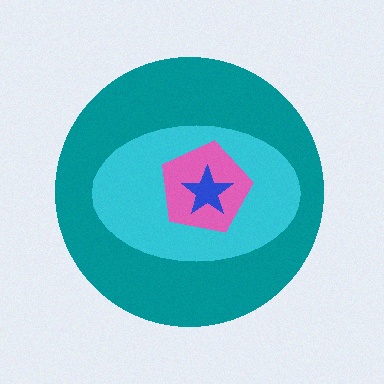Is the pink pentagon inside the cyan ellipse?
Yes.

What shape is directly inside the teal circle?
The cyan ellipse.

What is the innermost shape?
The blue star.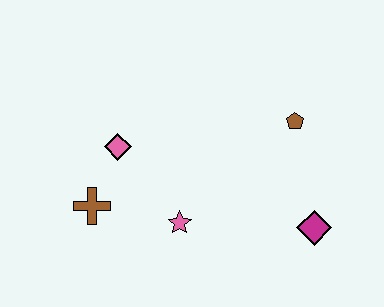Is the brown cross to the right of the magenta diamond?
No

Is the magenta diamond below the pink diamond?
Yes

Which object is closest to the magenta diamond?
The brown pentagon is closest to the magenta diamond.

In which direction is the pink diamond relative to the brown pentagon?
The pink diamond is to the left of the brown pentagon.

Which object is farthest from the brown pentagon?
The brown cross is farthest from the brown pentagon.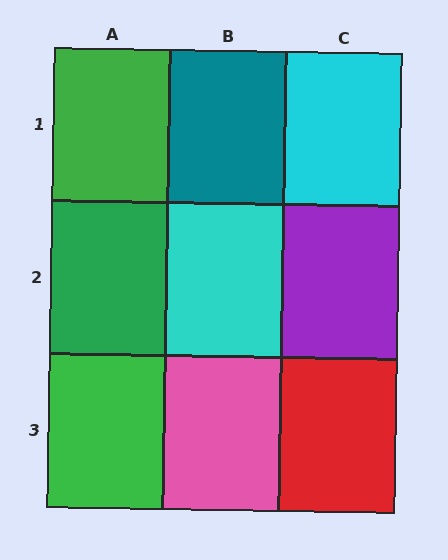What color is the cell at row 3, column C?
Red.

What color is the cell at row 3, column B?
Pink.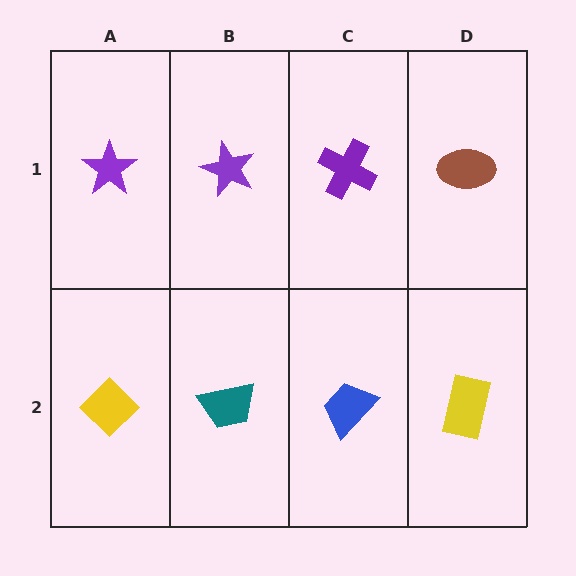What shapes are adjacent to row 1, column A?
A yellow diamond (row 2, column A), a purple star (row 1, column B).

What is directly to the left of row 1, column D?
A purple cross.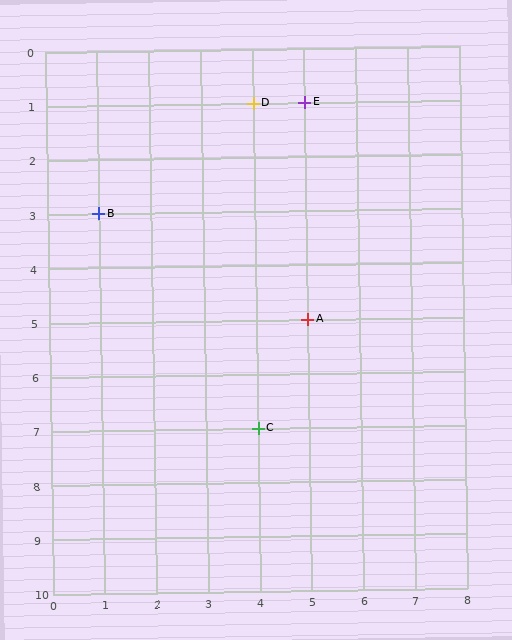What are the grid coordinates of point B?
Point B is at grid coordinates (1, 3).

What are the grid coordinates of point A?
Point A is at grid coordinates (5, 5).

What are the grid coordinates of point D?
Point D is at grid coordinates (4, 1).